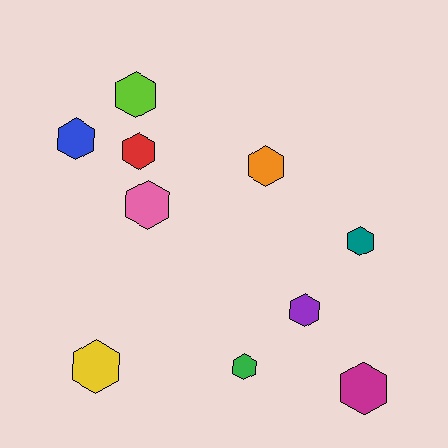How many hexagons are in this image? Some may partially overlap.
There are 10 hexagons.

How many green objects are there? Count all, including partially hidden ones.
There is 1 green object.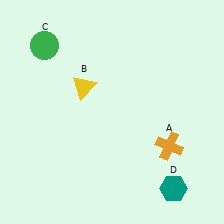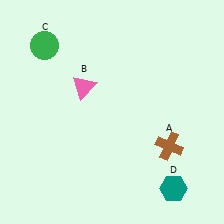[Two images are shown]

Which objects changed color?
A changed from orange to brown. B changed from yellow to pink.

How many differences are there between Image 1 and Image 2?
There are 2 differences between the two images.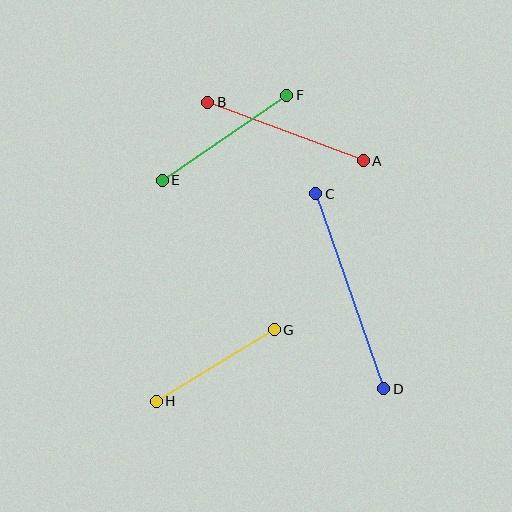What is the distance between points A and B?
The distance is approximately 166 pixels.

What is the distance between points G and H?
The distance is approximately 138 pixels.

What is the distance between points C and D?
The distance is approximately 207 pixels.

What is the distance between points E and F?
The distance is approximately 151 pixels.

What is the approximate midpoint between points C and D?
The midpoint is at approximately (350, 291) pixels.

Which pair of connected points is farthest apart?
Points C and D are farthest apart.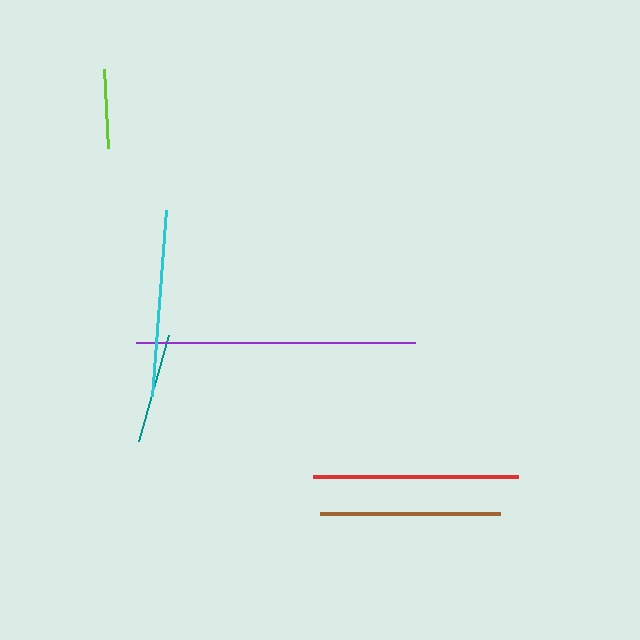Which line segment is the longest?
The purple line is the longest at approximately 279 pixels.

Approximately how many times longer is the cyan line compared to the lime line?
The cyan line is approximately 2.3 times the length of the lime line.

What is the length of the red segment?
The red segment is approximately 205 pixels long.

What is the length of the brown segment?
The brown segment is approximately 180 pixels long.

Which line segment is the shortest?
The lime line is the shortest at approximately 80 pixels.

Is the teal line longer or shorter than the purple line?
The purple line is longer than the teal line.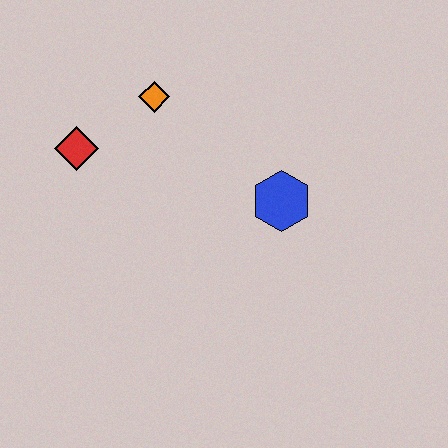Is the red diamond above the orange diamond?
No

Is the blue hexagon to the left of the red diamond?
No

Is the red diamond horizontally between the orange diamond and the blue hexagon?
No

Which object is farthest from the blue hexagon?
The red diamond is farthest from the blue hexagon.